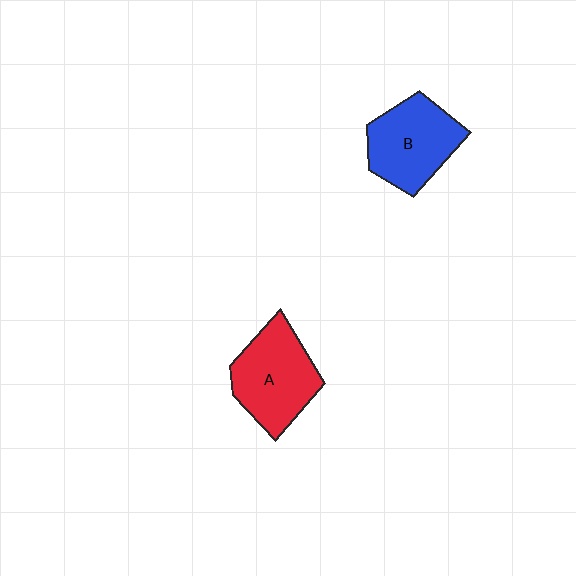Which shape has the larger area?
Shape A (red).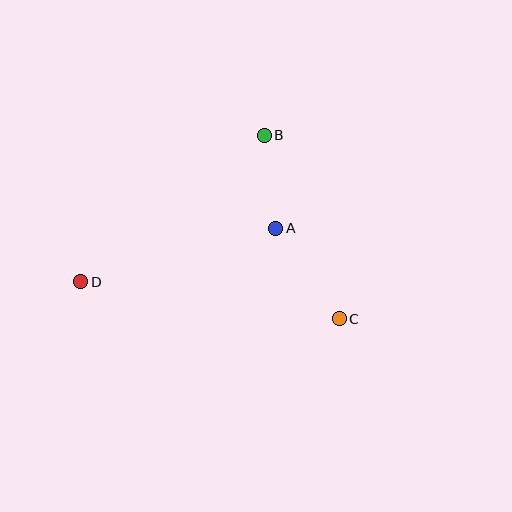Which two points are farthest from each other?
Points C and D are farthest from each other.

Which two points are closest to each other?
Points A and B are closest to each other.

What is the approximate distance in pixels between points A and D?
The distance between A and D is approximately 202 pixels.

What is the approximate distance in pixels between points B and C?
The distance between B and C is approximately 198 pixels.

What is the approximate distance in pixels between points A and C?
The distance between A and C is approximately 111 pixels.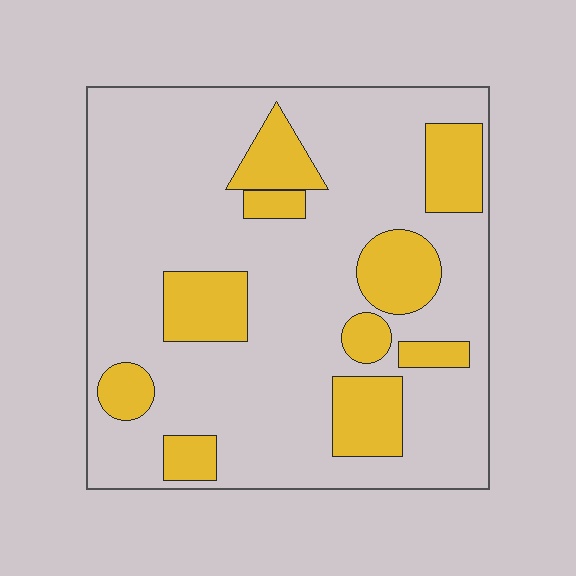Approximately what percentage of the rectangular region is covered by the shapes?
Approximately 25%.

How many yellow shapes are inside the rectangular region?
10.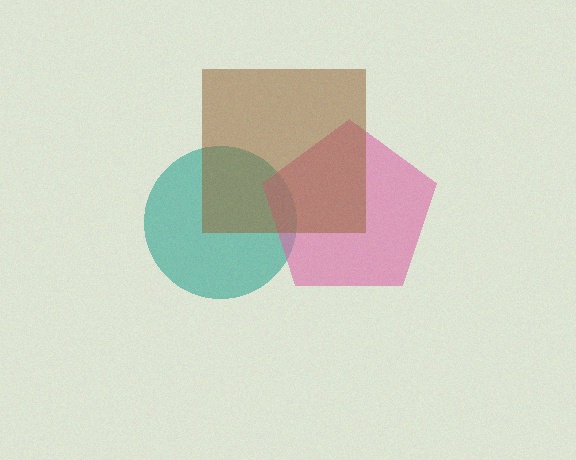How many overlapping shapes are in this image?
There are 3 overlapping shapes in the image.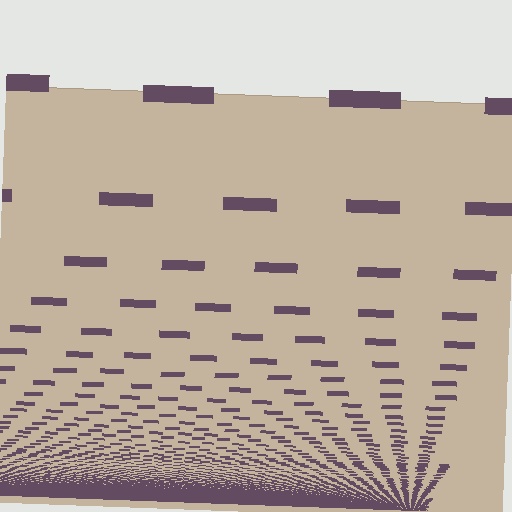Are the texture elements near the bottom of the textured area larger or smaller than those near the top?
Smaller. The gradient is inverted — elements near the bottom are smaller and denser.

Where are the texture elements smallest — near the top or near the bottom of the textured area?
Near the bottom.